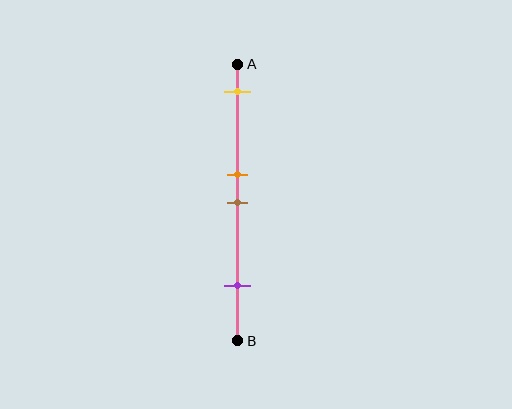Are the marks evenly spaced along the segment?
No, the marks are not evenly spaced.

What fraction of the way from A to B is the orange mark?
The orange mark is approximately 40% (0.4) of the way from A to B.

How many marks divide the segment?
There are 4 marks dividing the segment.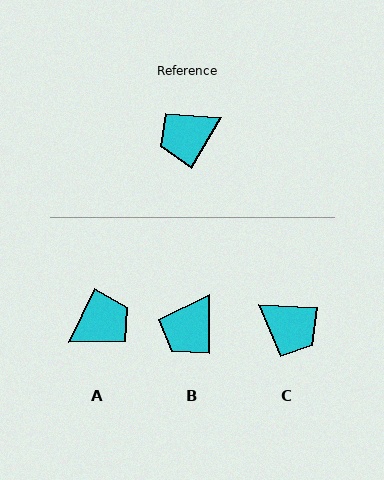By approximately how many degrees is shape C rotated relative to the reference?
Approximately 117 degrees counter-clockwise.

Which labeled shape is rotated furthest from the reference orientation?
A, about 176 degrees away.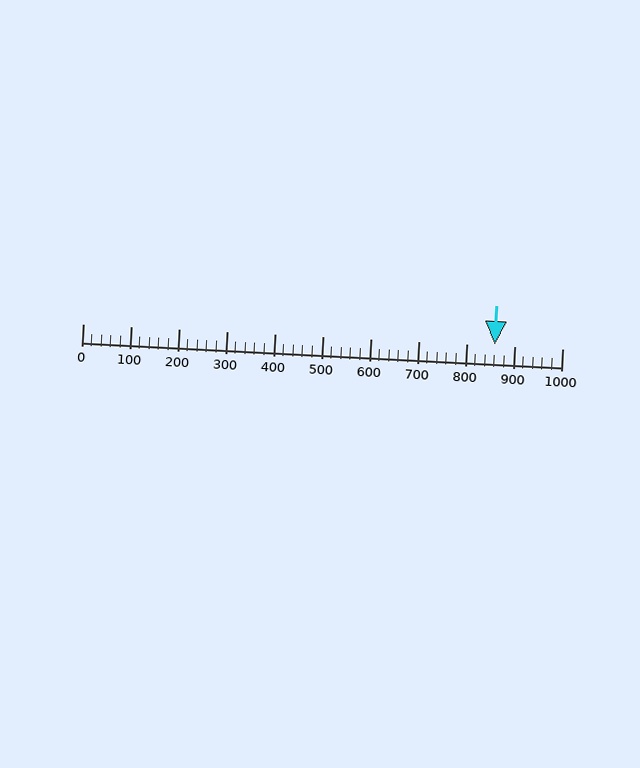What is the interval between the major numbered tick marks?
The major tick marks are spaced 100 units apart.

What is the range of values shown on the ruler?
The ruler shows values from 0 to 1000.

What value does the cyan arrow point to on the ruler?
The cyan arrow points to approximately 860.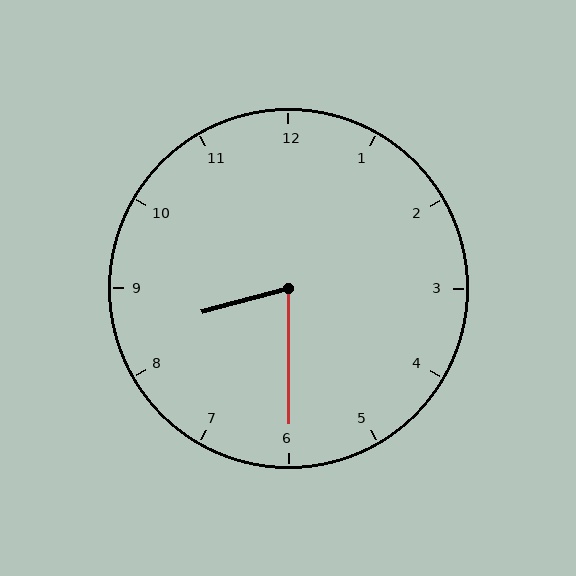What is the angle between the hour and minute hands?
Approximately 75 degrees.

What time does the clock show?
8:30.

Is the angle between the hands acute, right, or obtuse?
It is acute.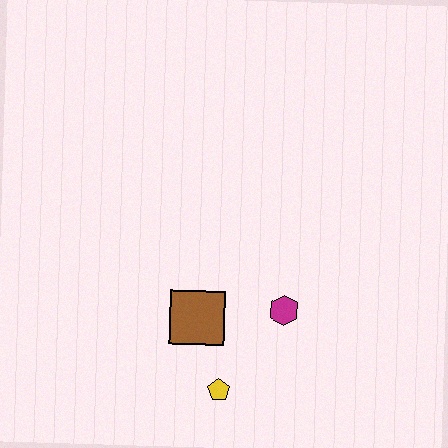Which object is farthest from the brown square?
The magenta hexagon is farthest from the brown square.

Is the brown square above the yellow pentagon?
Yes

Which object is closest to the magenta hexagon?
The brown square is closest to the magenta hexagon.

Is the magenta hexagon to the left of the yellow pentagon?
No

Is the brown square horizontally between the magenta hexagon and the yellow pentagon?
No